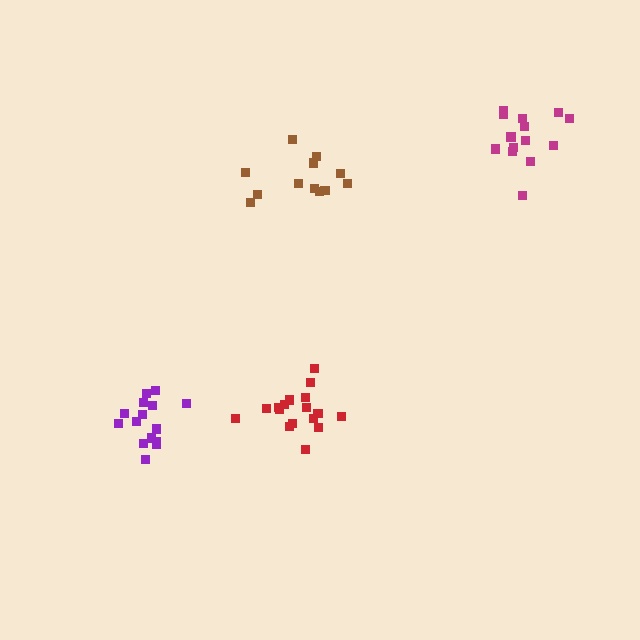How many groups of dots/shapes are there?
There are 4 groups.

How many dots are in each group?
Group 1: 15 dots, Group 2: 17 dots, Group 3: 13 dots, Group 4: 14 dots (59 total).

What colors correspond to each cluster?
The clusters are colored: purple, red, brown, magenta.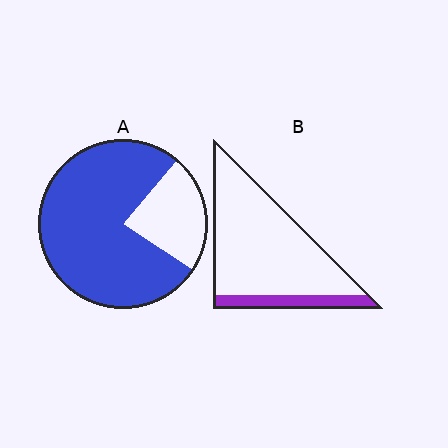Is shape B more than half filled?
No.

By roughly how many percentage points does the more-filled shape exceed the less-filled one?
By roughly 60 percentage points (A over B).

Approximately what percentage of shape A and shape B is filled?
A is approximately 75% and B is approximately 15%.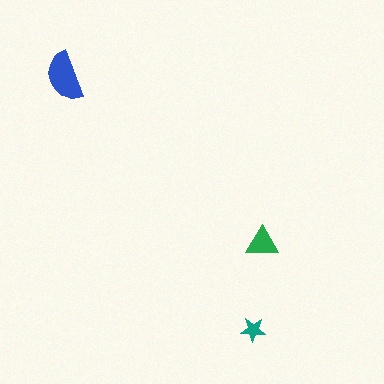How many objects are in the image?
There are 3 objects in the image.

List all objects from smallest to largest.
The teal star, the green triangle, the blue semicircle.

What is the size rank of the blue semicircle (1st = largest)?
1st.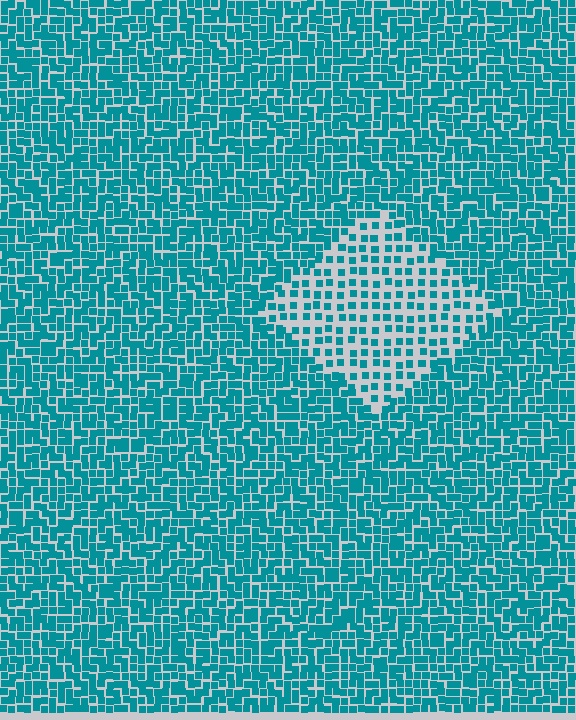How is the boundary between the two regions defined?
The boundary is defined by a change in element density (approximately 2.0x ratio). All elements are the same color, size, and shape.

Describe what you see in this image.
The image contains small teal elements arranged at two different densities. A diamond-shaped region is visible where the elements are less densely packed than the surrounding area.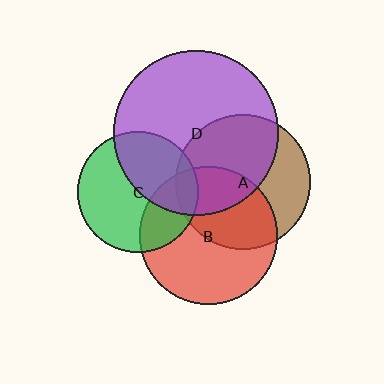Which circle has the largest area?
Circle D (purple).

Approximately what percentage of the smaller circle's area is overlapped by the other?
Approximately 55%.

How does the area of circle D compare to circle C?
Approximately 1.9 times.